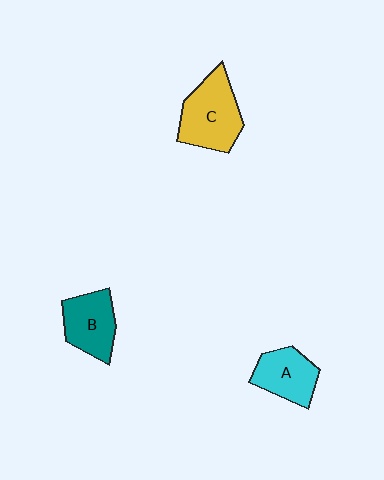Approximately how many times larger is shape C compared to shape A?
Approximately 1.4 times.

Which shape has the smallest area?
Shape A (cyan).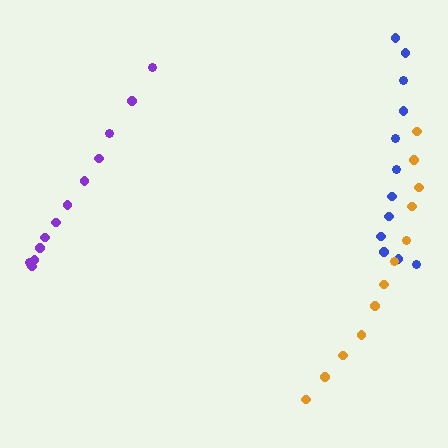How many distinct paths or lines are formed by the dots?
There are 3 distinct paths.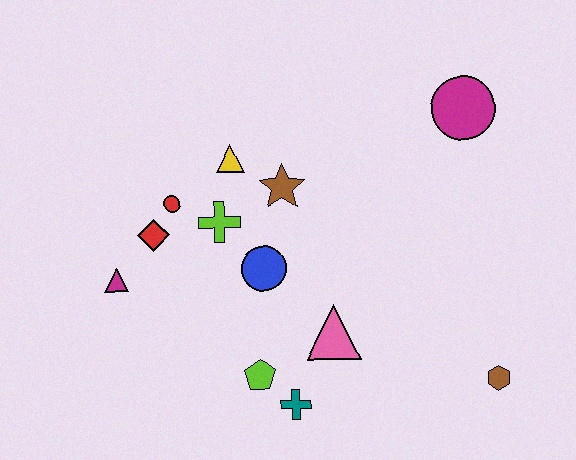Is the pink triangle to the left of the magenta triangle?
No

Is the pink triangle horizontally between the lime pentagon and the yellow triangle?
No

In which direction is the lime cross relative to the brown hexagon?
The lime cross is to the left of the brown hexagon.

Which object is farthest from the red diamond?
The brown hexagon is farthest from the red diamond.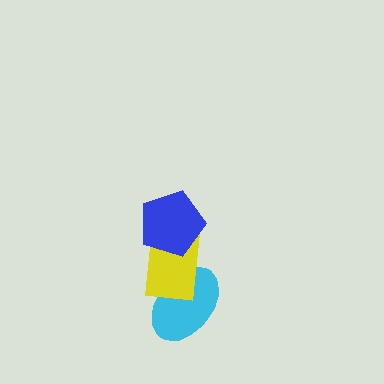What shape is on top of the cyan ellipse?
The yellow rectangle is on top of the cyan ellipse.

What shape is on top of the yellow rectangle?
The blue pentagon is on top of the yellow rectangle.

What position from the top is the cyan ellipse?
The cyan ellipse is 3rd from the top.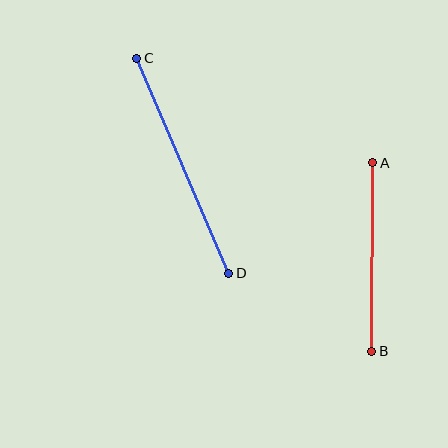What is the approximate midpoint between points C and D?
The midpoint is at approximately (183, 166) pixels.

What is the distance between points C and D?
The distance is approximately 234 pixels.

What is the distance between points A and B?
The distance is approximately 188 pixels.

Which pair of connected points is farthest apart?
Points C and D are farthest apart.